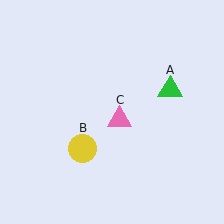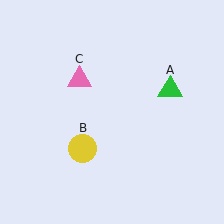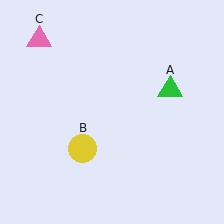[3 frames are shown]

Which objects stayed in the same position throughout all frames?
Green triangle (object A) and yellow circle (object B) remained stationary.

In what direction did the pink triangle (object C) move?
The pink triangle (object C) moved up and to the left.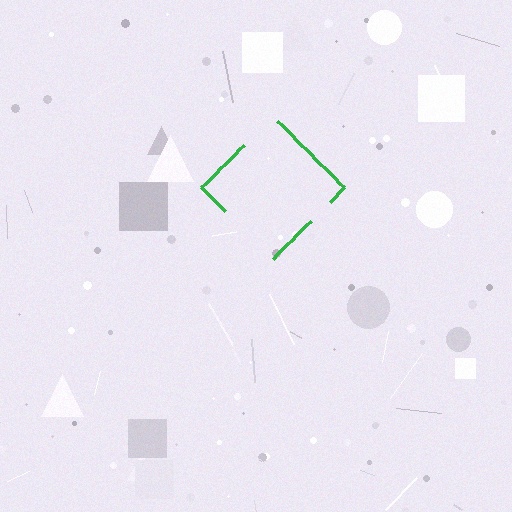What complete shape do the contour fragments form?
The contour fragments form a diamond.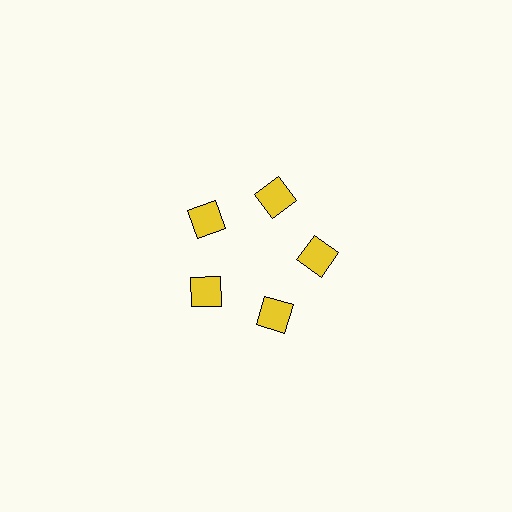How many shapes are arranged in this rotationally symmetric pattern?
There are 5 shapes, arranged in 5 groups of 1.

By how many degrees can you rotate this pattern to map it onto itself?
The pattern maps onto itself every 72 degrees of rotation.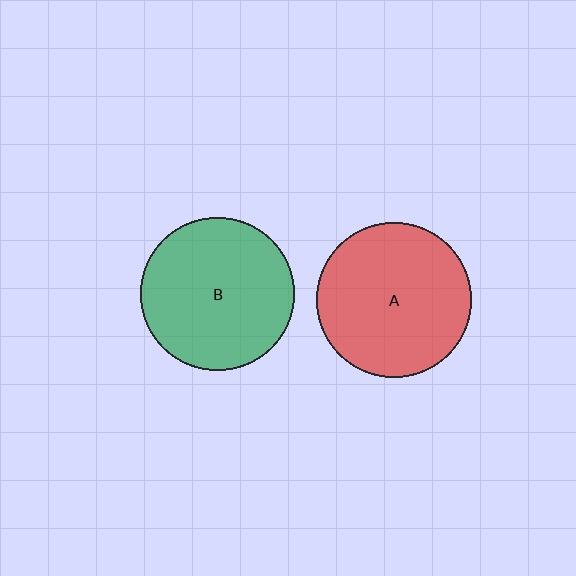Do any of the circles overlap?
No, none of the circles overlap.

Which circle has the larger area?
Circle A (red).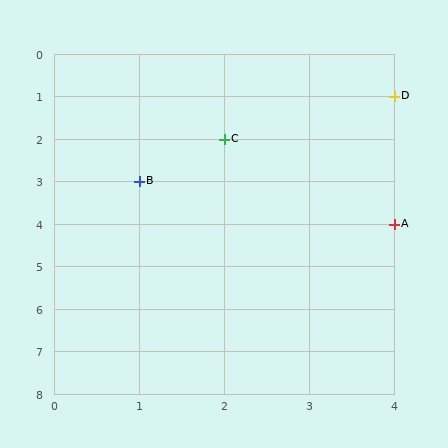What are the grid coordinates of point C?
Point C is at grid coordinates (2, 2).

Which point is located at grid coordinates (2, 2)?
Point C is at (2, 2).